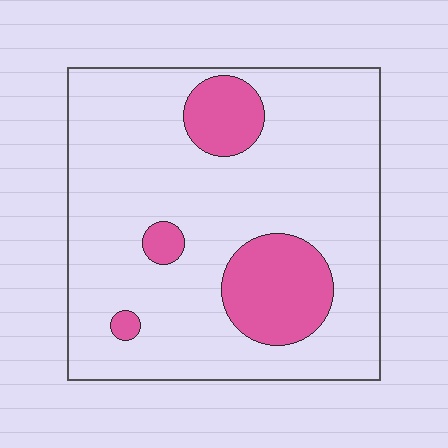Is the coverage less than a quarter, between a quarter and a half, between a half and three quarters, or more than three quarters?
Less than a quarter.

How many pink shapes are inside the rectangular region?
4.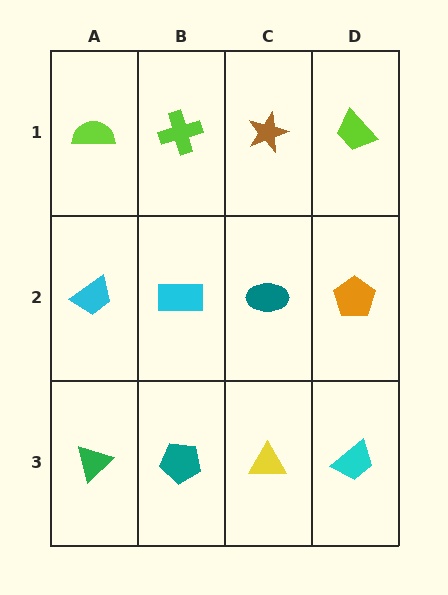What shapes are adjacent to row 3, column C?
A teal ellipse (row 2, column C), a teal pentagon (row 3, column B), a cyan trapezoid (row 3, column D).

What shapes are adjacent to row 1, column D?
An orange pentagon (row 2, column D), a brown star (row 1, column C).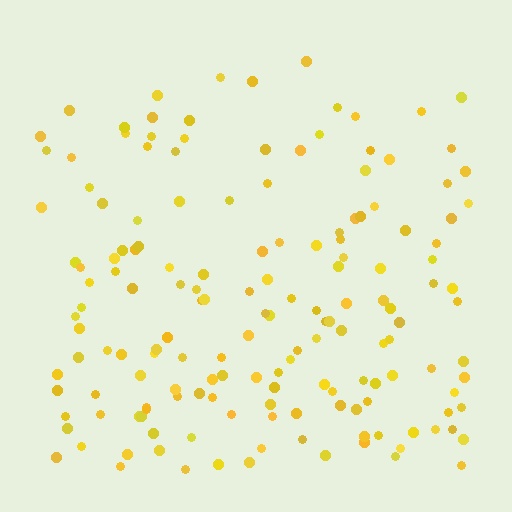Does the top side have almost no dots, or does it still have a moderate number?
Still a moderate number, just noticeably fewer than the bottom.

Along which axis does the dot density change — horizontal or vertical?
Vertical.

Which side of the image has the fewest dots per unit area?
The top.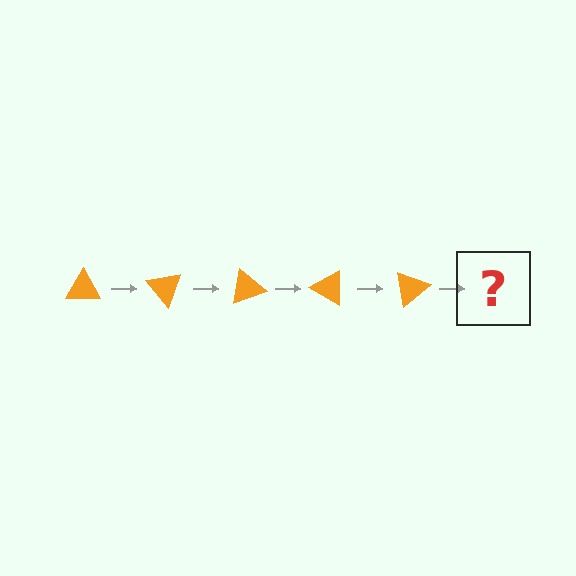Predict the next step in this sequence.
The next step is an orange triangle rotated 250 degrees.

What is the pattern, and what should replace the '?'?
The pattern is that the triangle rotates 50 degrees each step. The '?' should be an orange triangle rotated 250 degrees.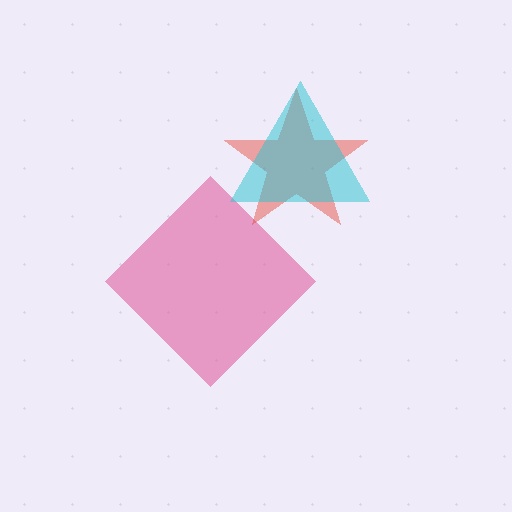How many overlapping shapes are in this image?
There are 3 overlapping shapes in the image.